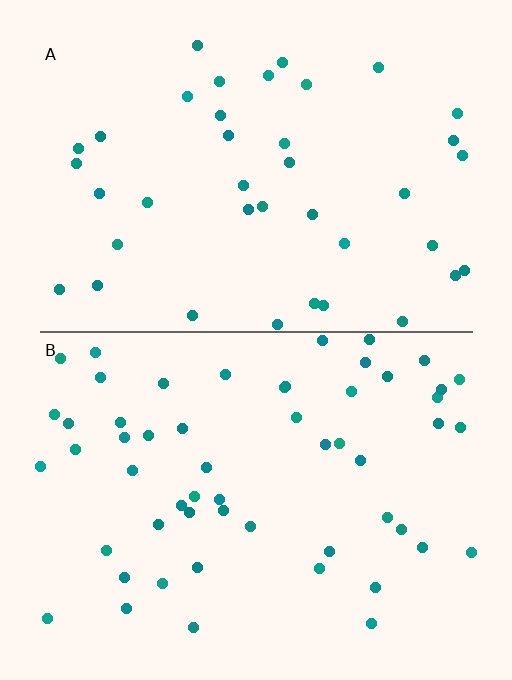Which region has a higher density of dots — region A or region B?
B (the bottom).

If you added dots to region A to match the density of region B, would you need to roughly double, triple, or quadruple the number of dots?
Approximately double.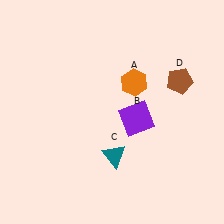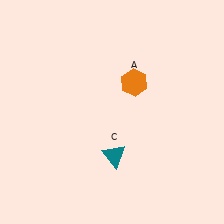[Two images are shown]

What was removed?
The purple square (B), the brown pentagon (D) were removed in Image 2.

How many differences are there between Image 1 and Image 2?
There are 2 differences between the two images.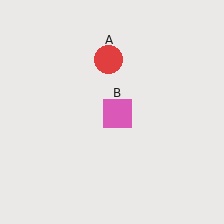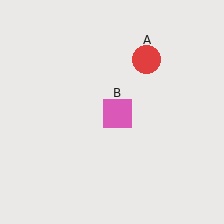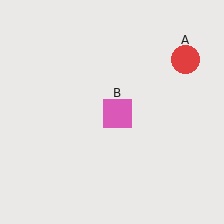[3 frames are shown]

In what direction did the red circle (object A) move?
The red circle (object A) moved right.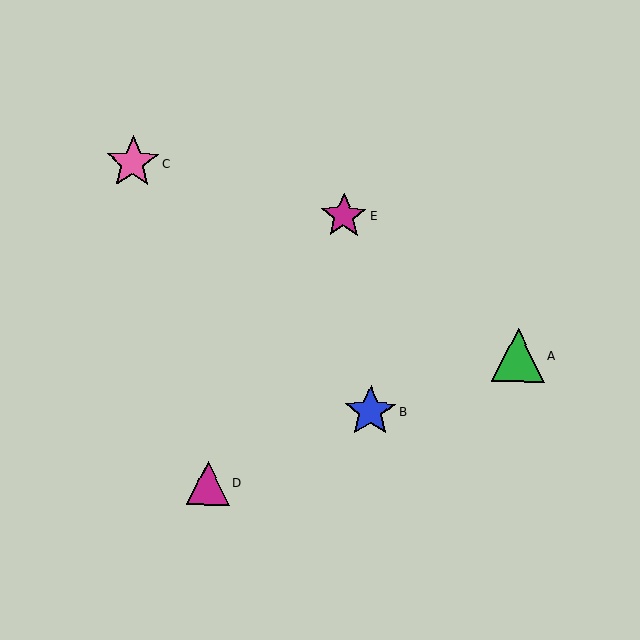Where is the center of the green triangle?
The center of the green triangle is at (518, 356).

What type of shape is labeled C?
Shape C is a pink star.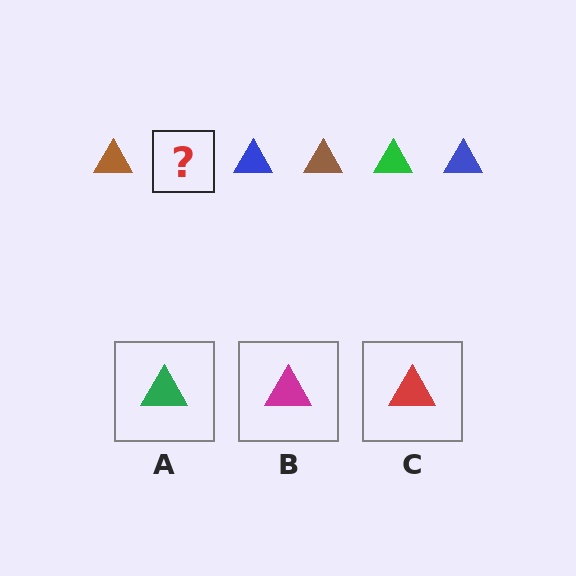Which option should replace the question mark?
Option A.